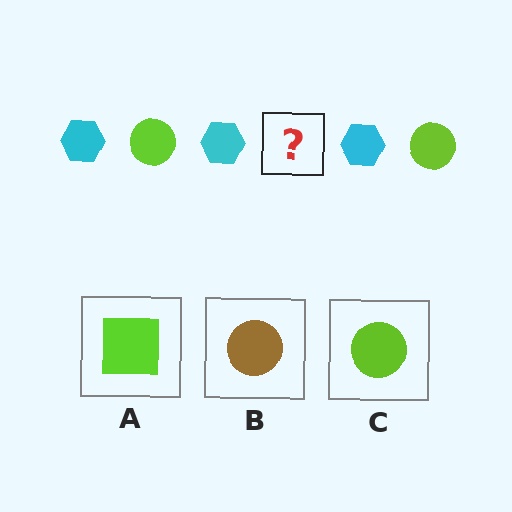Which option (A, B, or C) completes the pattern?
C.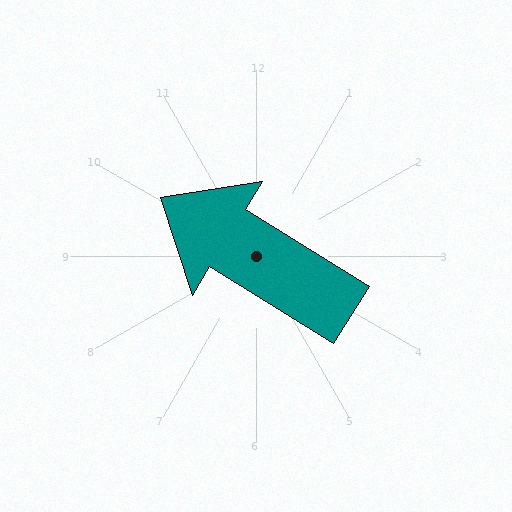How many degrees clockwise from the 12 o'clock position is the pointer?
Approximately 302 degrees.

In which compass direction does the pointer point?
Northwest.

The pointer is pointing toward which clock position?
Roughly 10 o'clock.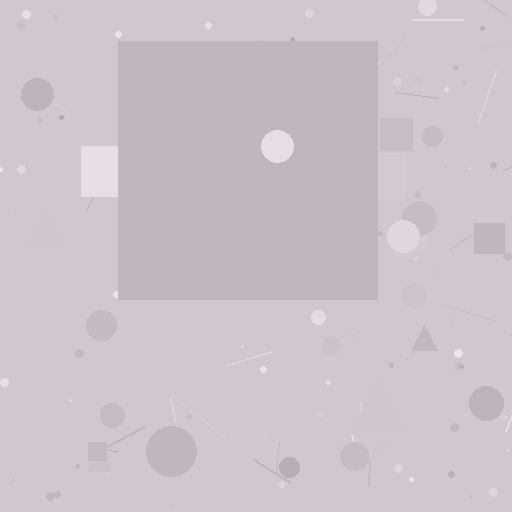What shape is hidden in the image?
A square is hidden in the image.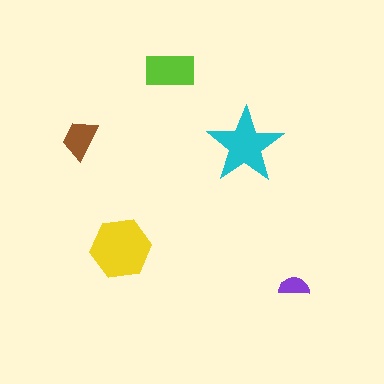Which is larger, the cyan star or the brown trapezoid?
The cyan star.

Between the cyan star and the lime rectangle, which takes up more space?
The cyan star.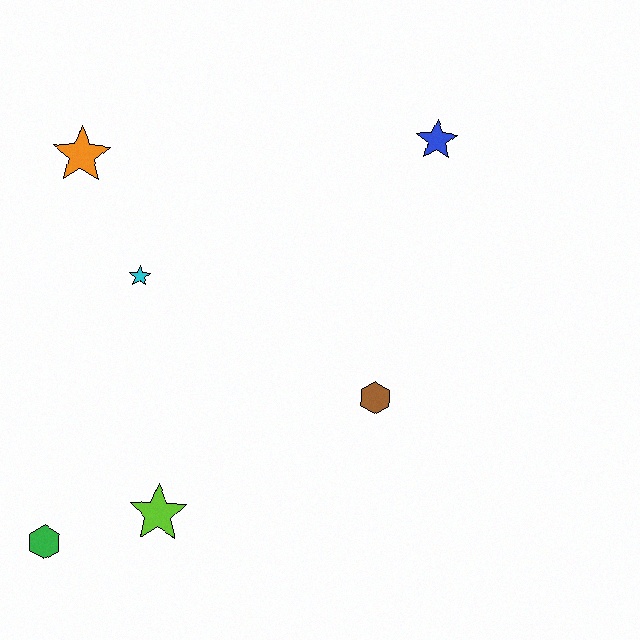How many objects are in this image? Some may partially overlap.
There are 6 objects.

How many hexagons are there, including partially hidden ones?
There are 2 hexagons.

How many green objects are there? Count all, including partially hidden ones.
There is 1 green object.